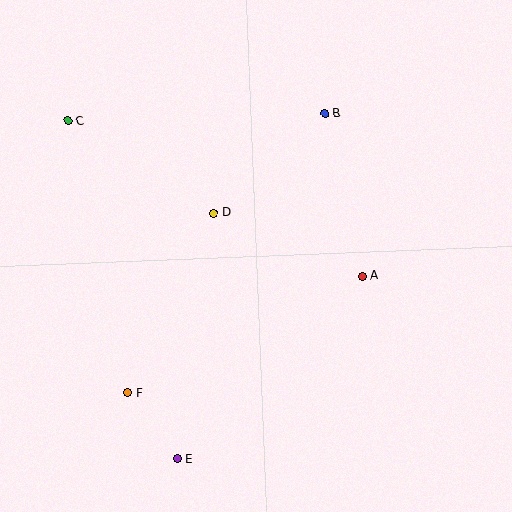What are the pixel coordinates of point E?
Point E is at (177, 459).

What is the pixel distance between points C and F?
The distance between C and F is 278 pixels.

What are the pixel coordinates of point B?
Point B is at (325, 114).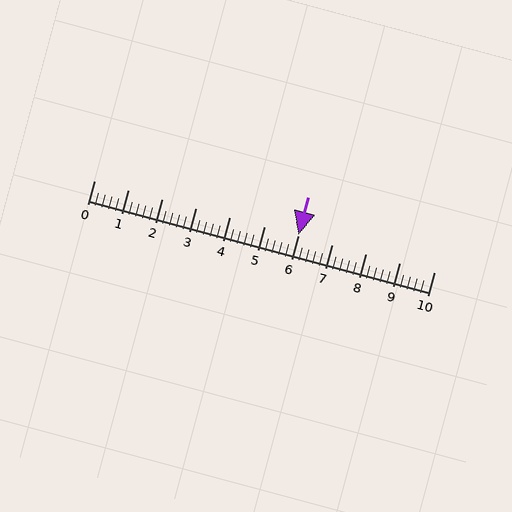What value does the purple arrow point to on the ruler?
The purple arrow points to approximately 6.0.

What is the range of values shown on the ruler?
The ruler shows values from 0 to 10.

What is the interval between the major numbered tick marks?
The major tick marks are spaced 1 units apart.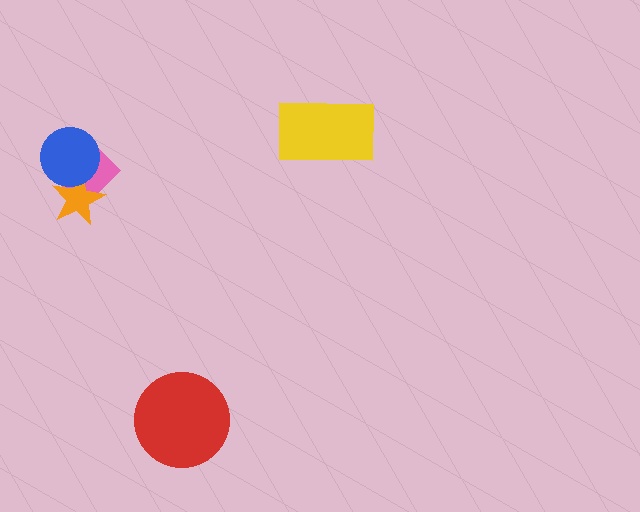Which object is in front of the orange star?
The blue circle is in front of the orange star.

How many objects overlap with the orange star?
2 objects overlap with the orange star.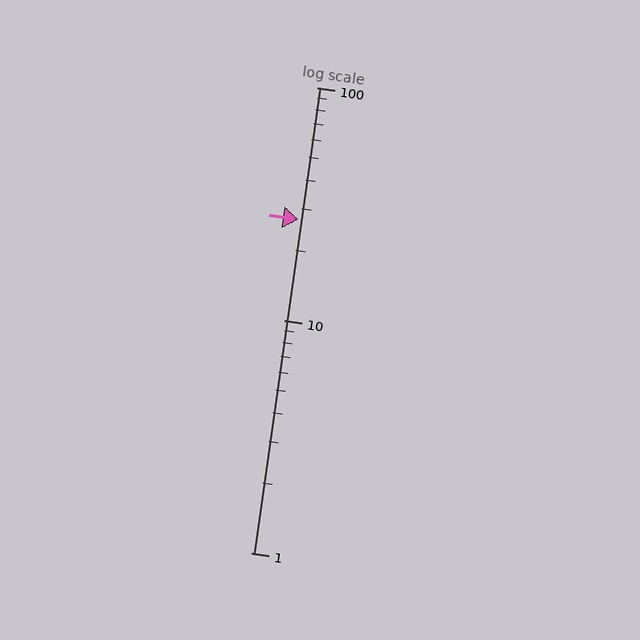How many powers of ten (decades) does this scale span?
The scale spans 2 decades, from 1 to 100.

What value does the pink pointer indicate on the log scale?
The pointer indicates approximately 27.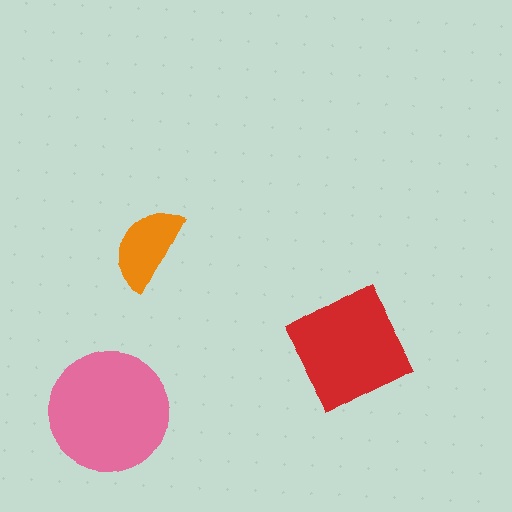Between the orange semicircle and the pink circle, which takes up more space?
The pink circle.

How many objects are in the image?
There are 3 objects in the image.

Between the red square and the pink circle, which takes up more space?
The pink circle.